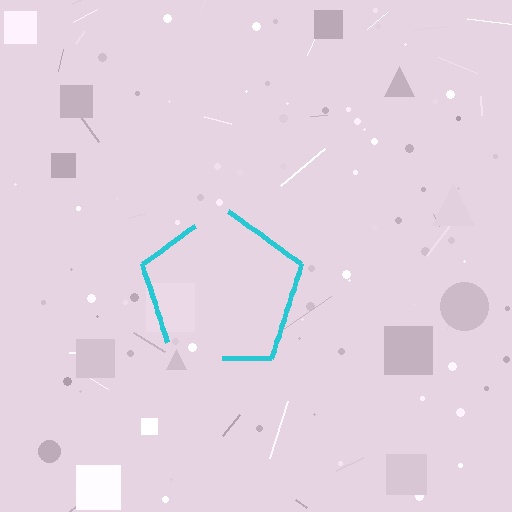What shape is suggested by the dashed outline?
The dashed outline suggests a pentagon.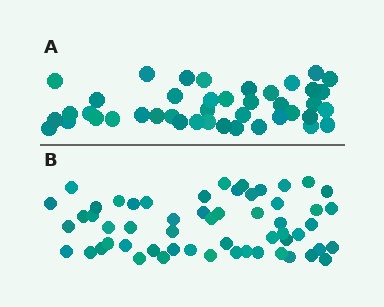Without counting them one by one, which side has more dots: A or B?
Region B (the bottom region) has more dots.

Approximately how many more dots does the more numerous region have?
Region B has approximately 15 more dots than region A.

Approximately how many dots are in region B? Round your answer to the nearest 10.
About 60 dots. (The exact count is 56, which rounds to 60.)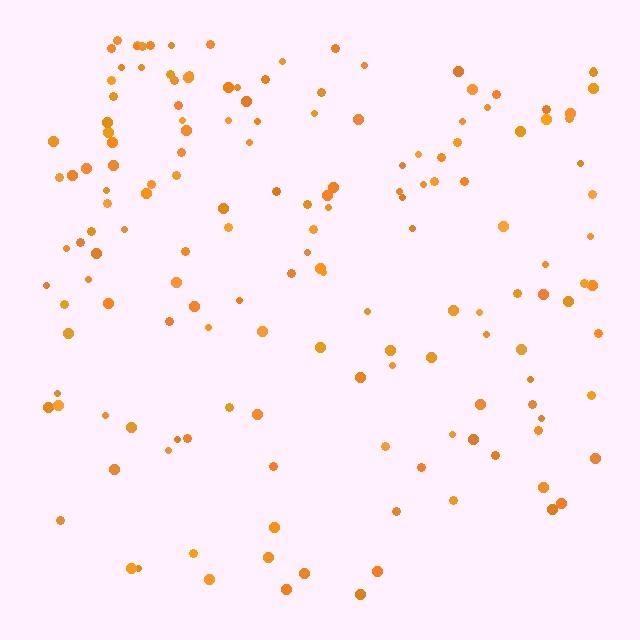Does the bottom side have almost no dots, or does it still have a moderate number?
Still a moderate number, just noticeably fewer than the top.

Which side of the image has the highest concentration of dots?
The top.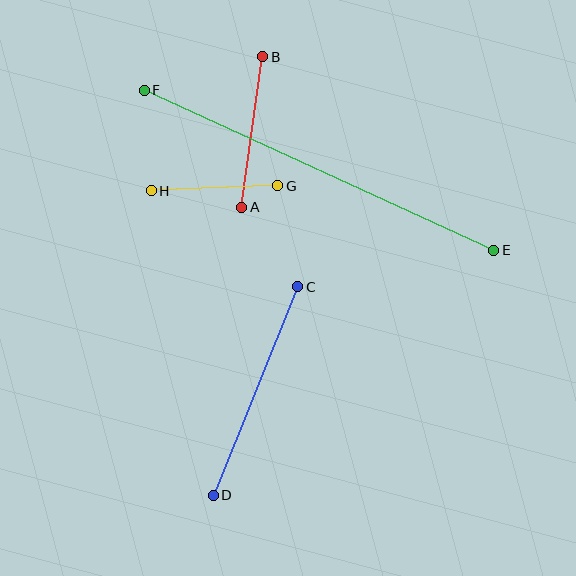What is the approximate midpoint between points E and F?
The midpoint is at approximately (319, 170) pixels.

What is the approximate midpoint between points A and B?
The midpoint is at approximately (252, 132) pixels.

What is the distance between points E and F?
The distance is approximately 385 pixels.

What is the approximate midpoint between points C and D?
The midpoint is at approximately (256, 391) pixels.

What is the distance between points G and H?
The distance is approximately 127 pixels.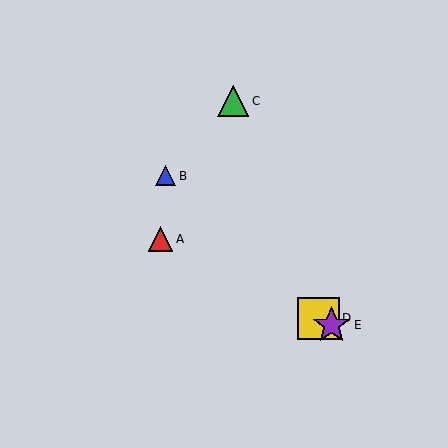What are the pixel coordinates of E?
Object E is at (332, 325).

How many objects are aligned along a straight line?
3 objects (A, D, E) are aligned along a straight line.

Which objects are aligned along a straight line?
Objects A, D, E are aligned along a straight line.